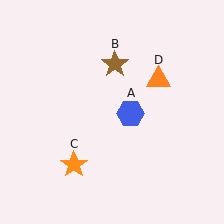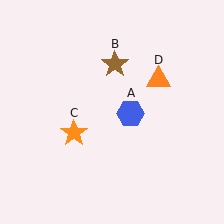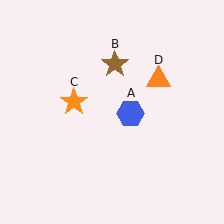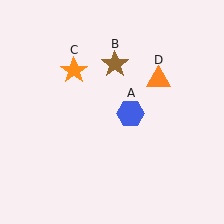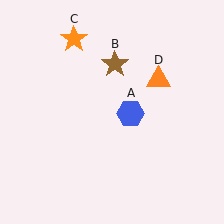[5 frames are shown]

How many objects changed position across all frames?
1 object changed position: orange star (object C).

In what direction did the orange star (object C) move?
The orange star (object C) moved up.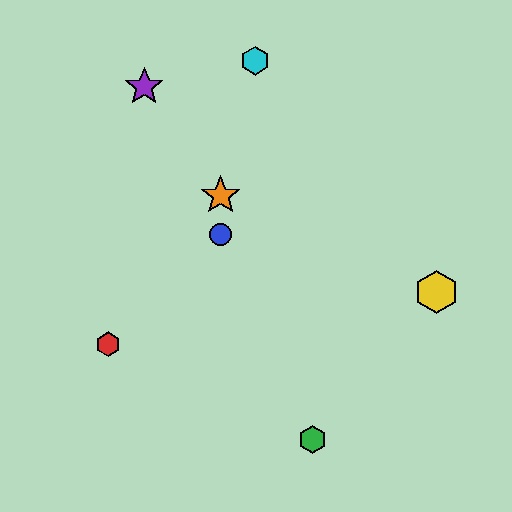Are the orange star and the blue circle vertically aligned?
Yes, both are at x≈221.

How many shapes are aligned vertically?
2 shapes (the blue circle, the orange star) are aligned vertically.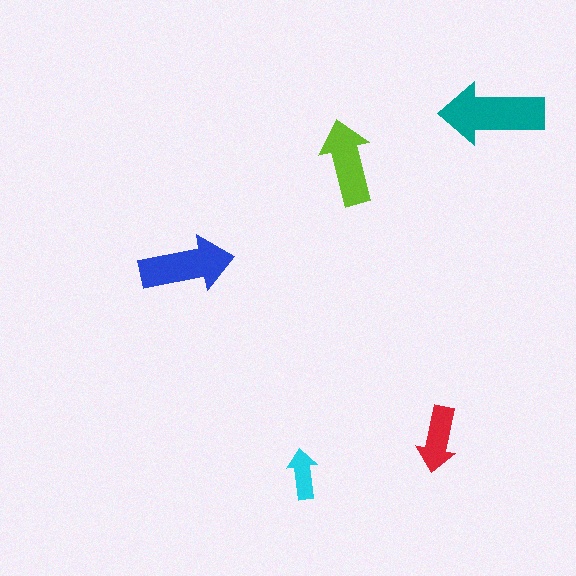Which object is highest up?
The teal arrow is topmost.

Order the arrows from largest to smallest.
the teal one, the blue one, the lime one, the red one, the cyan one.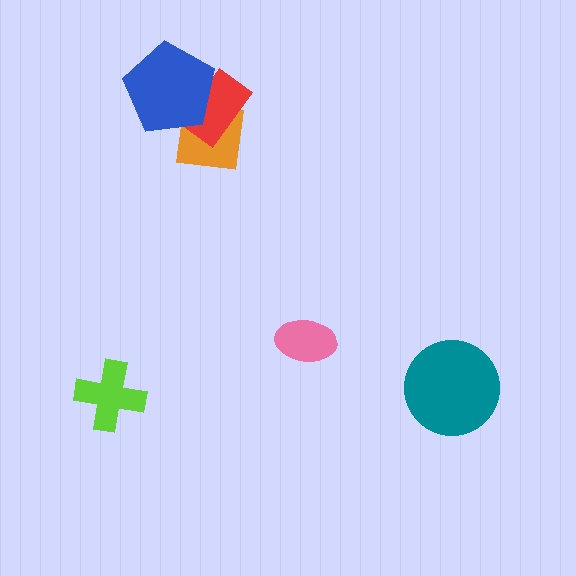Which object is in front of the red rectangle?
The blue pentagon is in front of the red rectangle.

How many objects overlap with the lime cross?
0 objects overlap with the lime cross.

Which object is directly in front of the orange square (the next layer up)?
The red rectangle is directly in front of the orange square.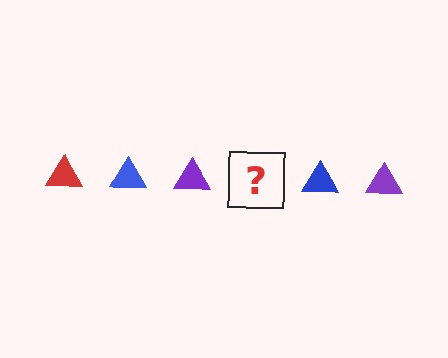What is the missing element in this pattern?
The missing element is a red triangle.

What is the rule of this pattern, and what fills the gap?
The rule is that the pattern cycles through red, blue, purple triangles. The gap should be filled with a red triangle.